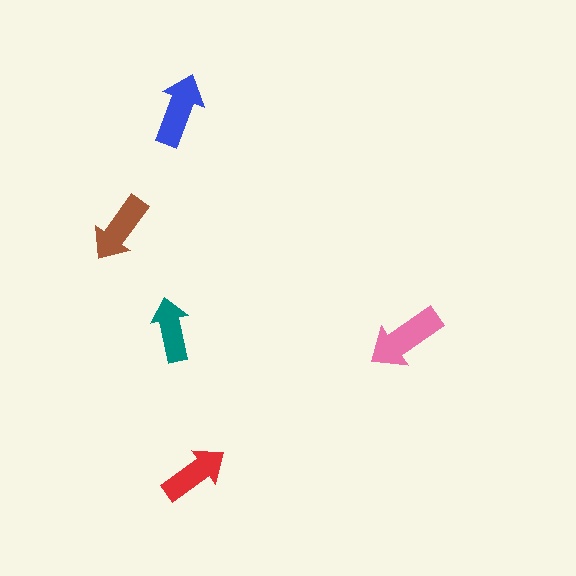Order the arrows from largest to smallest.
the pink one, the blue one, the brown one, the red one, the teal one.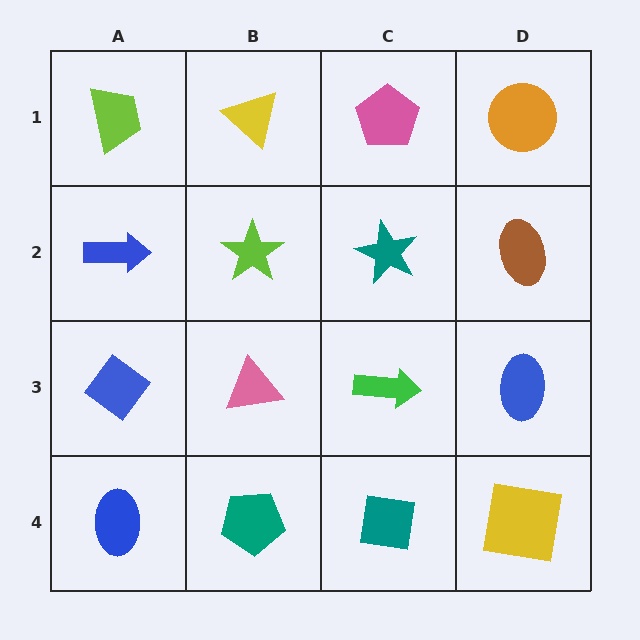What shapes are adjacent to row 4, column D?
A blue ellipse (row 3, column D), a teal square (row 4, column C).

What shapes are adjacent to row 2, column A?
A lime trapezoid (row 1, column A), a blue diamond (row 3, column A), a lime star (row 2, column B).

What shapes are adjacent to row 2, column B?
A yellow triangle (row 1, column B), a pink triangle (row 3, column B), a blue arrow (row 2, column A), a teal star (row 2, column C).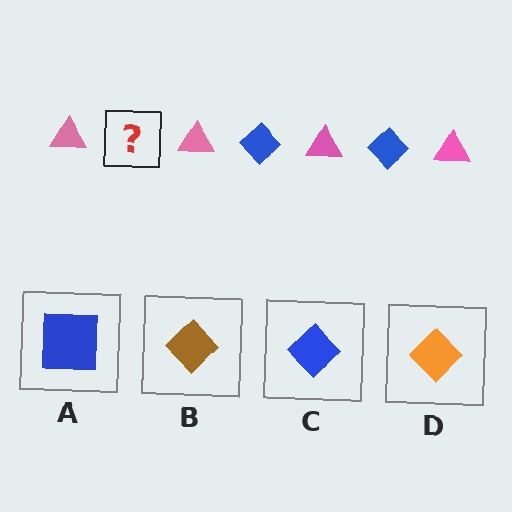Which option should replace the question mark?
Option C.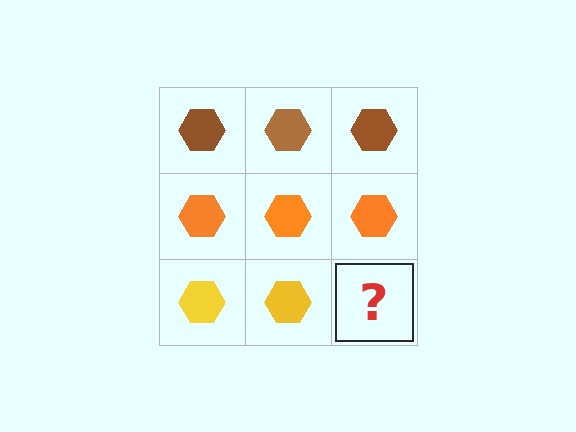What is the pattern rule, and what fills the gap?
The rule is that each row has a consistent color. The gap should be filled with a yellow hexagon.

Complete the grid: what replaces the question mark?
The question mark should be replaced with a yellow hexagon.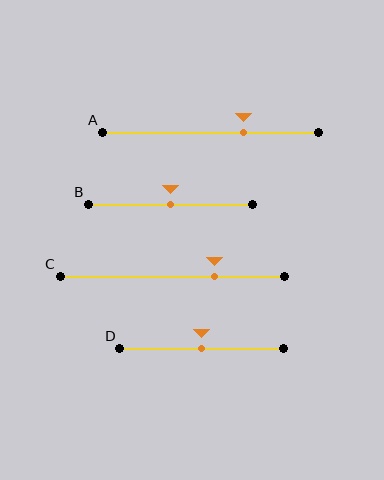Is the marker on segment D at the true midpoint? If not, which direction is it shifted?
Yes, the marker on segment D is at the true midpoint.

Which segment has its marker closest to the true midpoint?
Segment B has its marker closest to the true midpoint.